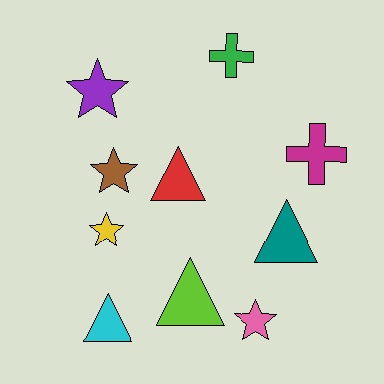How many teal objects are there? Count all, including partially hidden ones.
There is 1 teal object.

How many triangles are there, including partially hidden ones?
There are 4 triangles.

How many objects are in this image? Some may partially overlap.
There are 10 objects.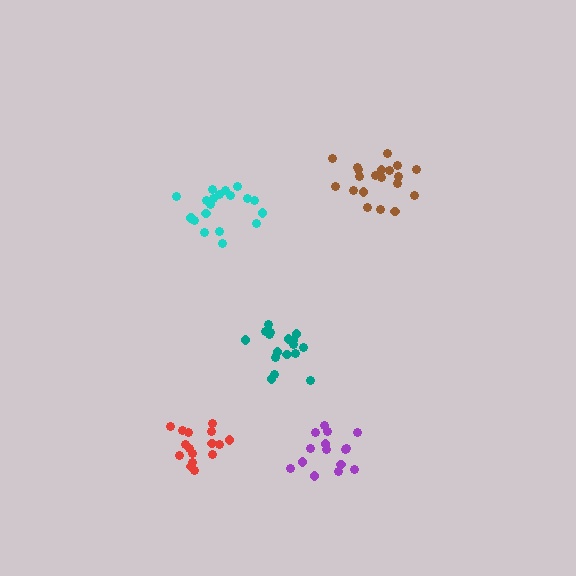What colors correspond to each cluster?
The clusters are colored: red, cyan, purple, teal, brown.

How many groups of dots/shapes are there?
There are 5 groups.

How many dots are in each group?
Group 1: 16 dots, Group 2: 19 dots, Group 3: 15 dots, Group 4: 17 dots, Group 5: 20 dots (87 total).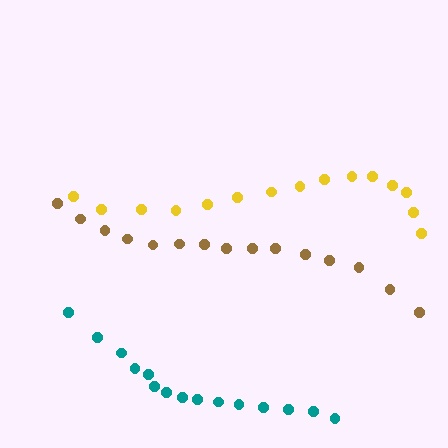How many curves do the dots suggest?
There are 3 distinct paths.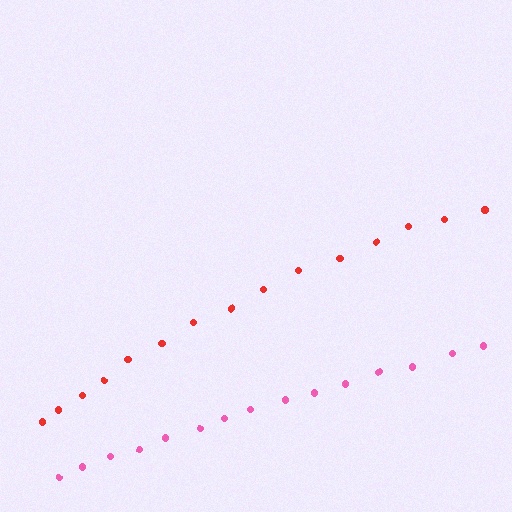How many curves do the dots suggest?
There are 2 distinct paths.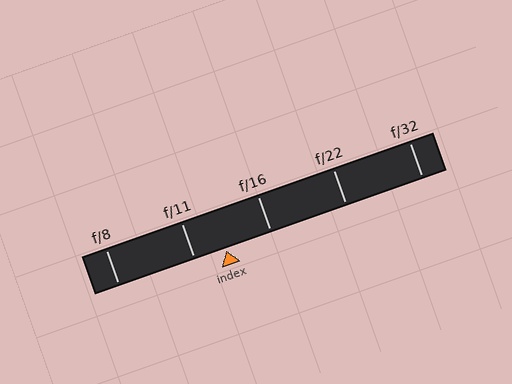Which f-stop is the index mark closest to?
The index mark is closest to f/11.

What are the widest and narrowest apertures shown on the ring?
The widest aperture shown is f/8 and the narrowest is f/32.